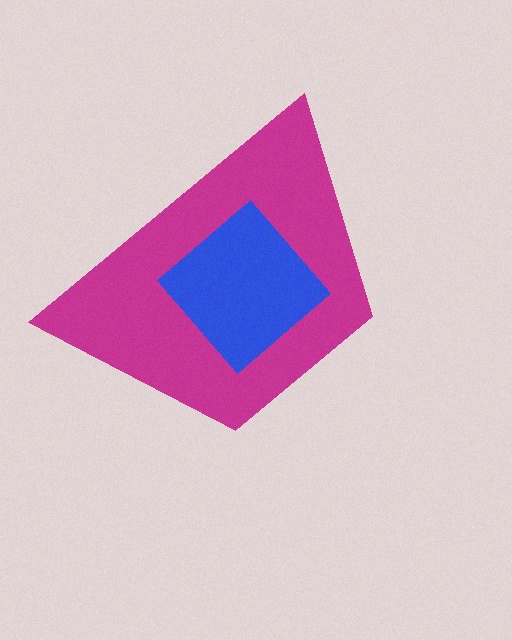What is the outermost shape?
The magenta trapezoid.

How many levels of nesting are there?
2.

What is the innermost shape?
The blue diamond.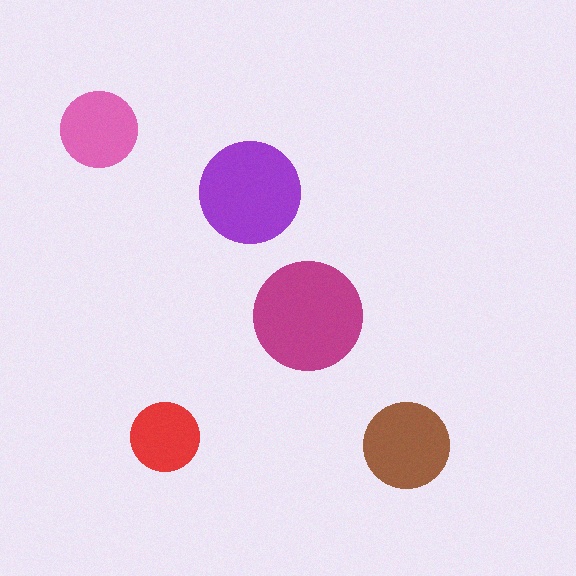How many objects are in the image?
There are 5 objects in the image.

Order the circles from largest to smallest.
the magenta one, the purple one, the brown one, the pink one, the red one.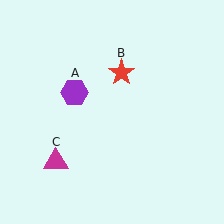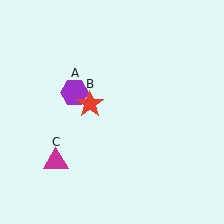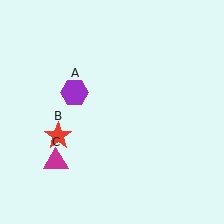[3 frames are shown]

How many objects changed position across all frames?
1 object changed position: red star (object B).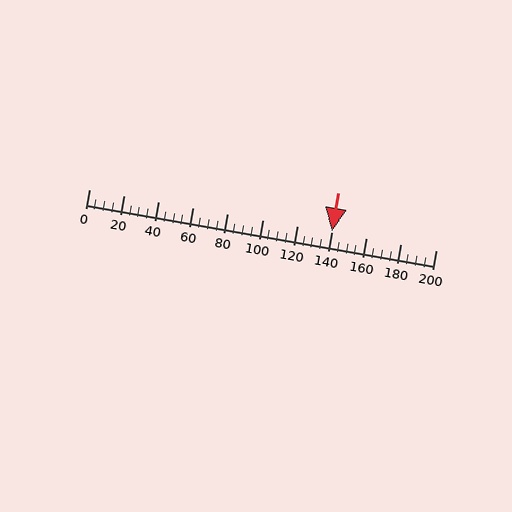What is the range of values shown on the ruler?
The ruler shows values from 0 to 200.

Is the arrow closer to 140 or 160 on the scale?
The arrow is closer to 140.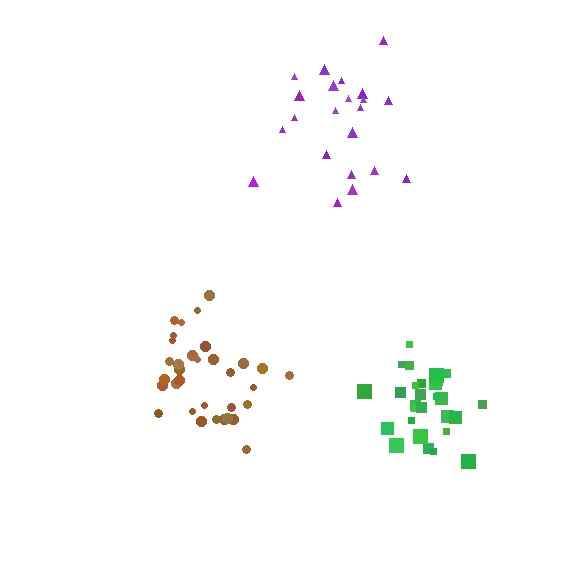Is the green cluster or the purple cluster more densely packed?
Green.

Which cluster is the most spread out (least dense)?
Purple.